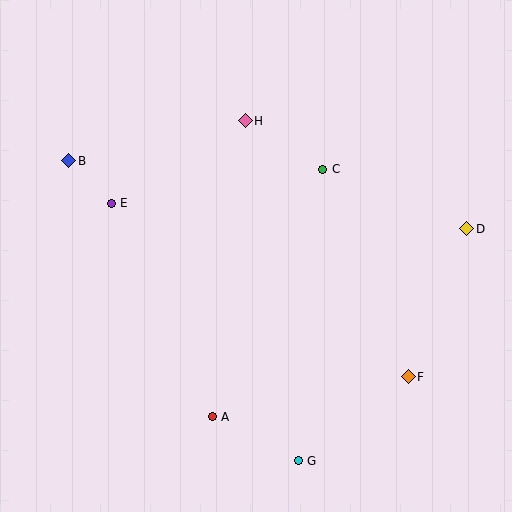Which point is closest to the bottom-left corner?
Point A is closest to the bottom-left corner.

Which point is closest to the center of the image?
Point C at (323, 169) is closest to the center.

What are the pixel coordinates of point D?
Point D is at (467, 229).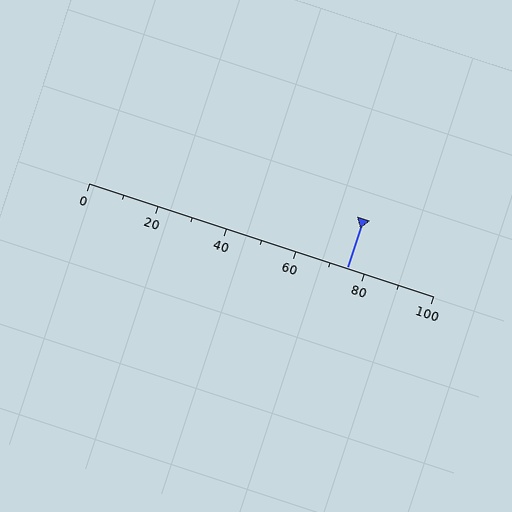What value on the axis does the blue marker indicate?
The marker indicates approximately 75.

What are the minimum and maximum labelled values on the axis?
The axis runs from 0 to 100.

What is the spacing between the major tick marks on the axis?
The major ticks are spaced 20 apart.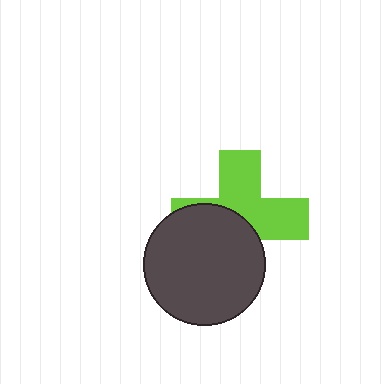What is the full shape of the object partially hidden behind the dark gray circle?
The partially hidden object is a lime cross.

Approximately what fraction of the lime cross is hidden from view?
Roughly 47% of the lime cross is hidden behind the dark gray circle.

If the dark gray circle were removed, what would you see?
You would see the complete lime cross.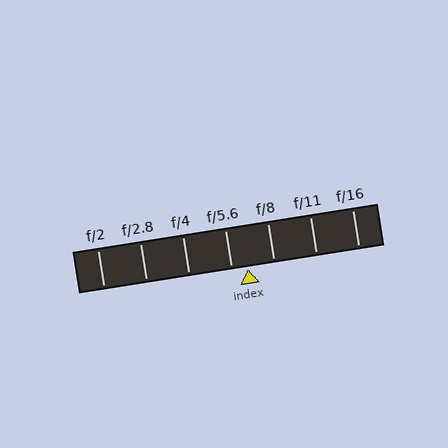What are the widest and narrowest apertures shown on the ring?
The widest aperture shown is f/2 and the narrowest is f/16.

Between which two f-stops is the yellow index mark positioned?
The index mark is between f/5.6 and f/8.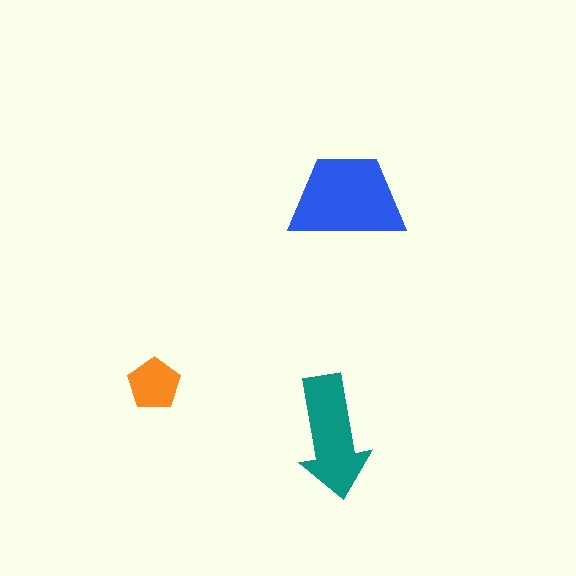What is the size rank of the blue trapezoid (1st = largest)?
1st.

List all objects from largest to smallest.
The blue trapezoid, the teal arrow, the orange pentagon.